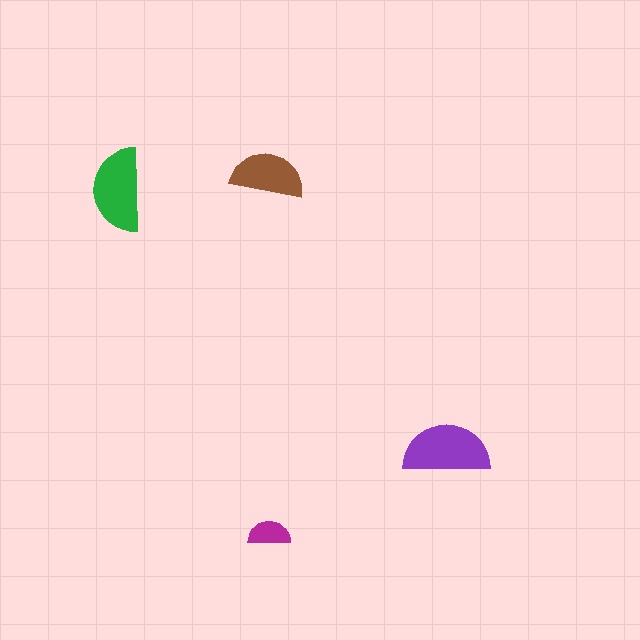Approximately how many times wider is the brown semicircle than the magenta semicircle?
About 1.5 times wider.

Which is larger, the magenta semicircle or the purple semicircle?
The purple one.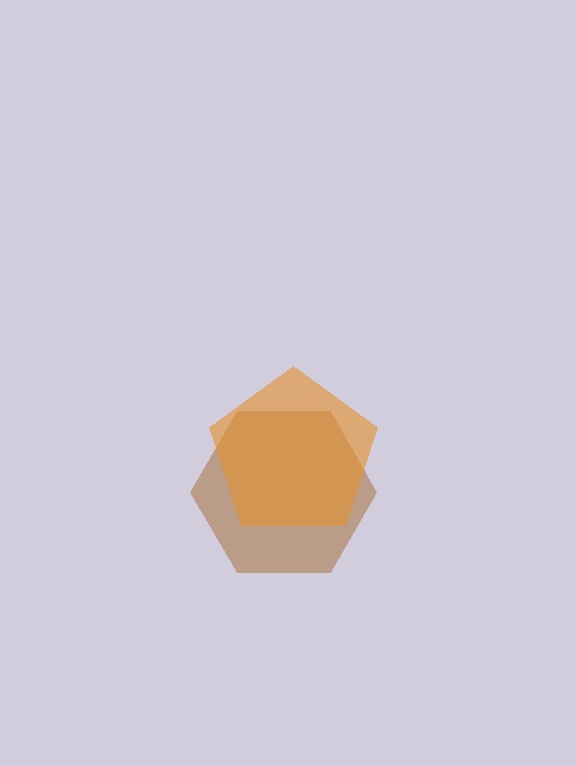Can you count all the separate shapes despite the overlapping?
Yes, there are 2 separate shapes.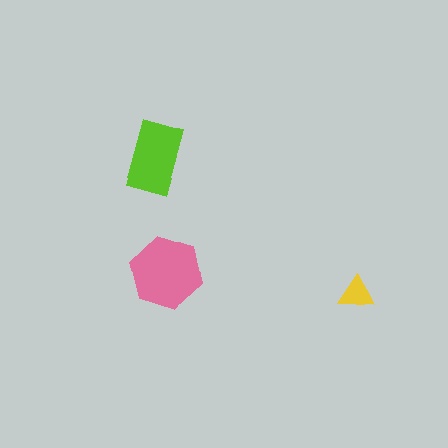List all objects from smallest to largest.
The yellow triangle, the lime rectangle, the pink hexagon.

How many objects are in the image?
There are 3 objects in the image.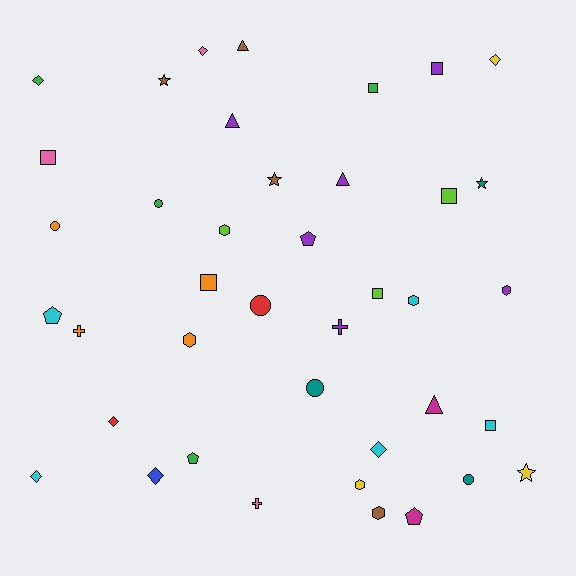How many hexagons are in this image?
There are 6 hexagons.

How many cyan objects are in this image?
There are 5 cyan objects.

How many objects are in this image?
There are 40 objects.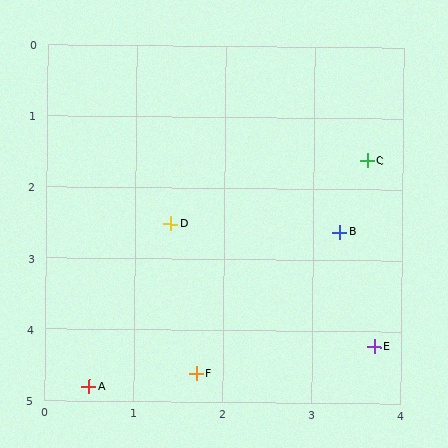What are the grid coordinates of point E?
Point E is at approximately (3.7, 4.2).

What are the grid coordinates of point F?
Point F is at approximately (1.7, 4.6).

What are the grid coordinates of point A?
Point A is at approximately (0.5, 4.8).